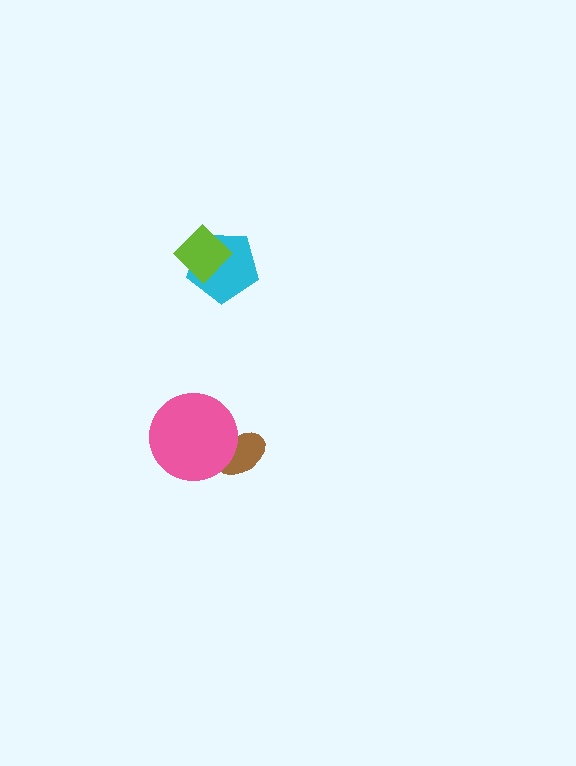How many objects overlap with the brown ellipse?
1 object overlaps with the brown ellipse.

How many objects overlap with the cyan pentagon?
1 object overlaps with the cyan pentagon.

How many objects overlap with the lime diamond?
1 object overlaps with the lime diamond.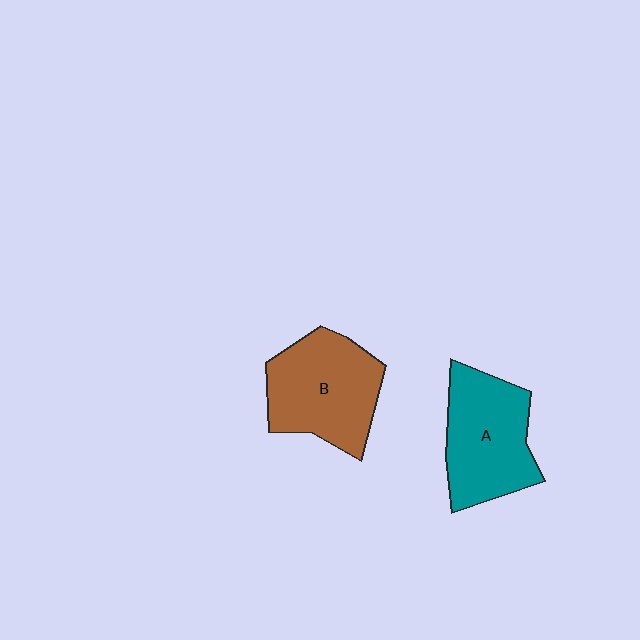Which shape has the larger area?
Shape B (brown).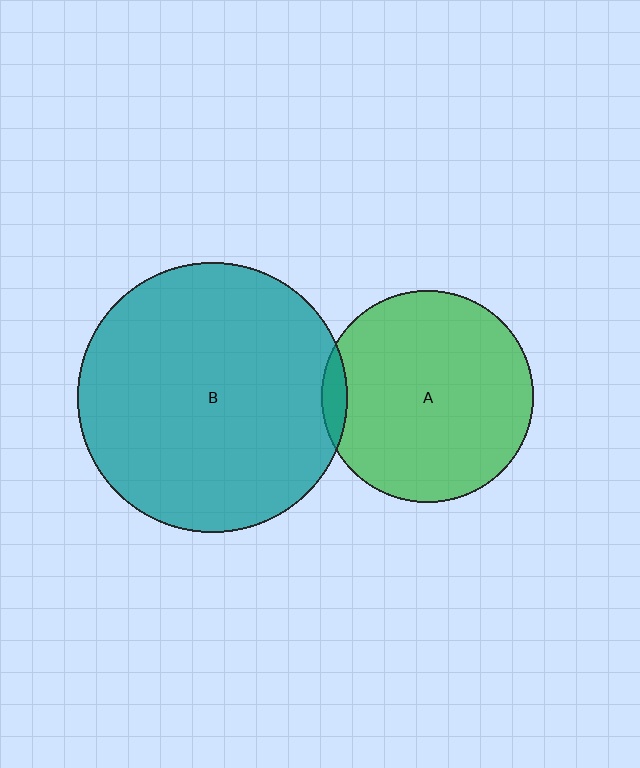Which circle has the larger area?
Circle B (teal).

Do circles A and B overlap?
Yes.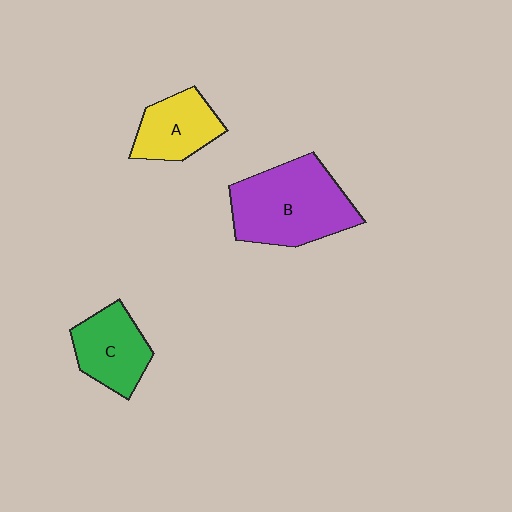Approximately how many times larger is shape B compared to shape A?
Approximately 1.8 times.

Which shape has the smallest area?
Shape A (yellow).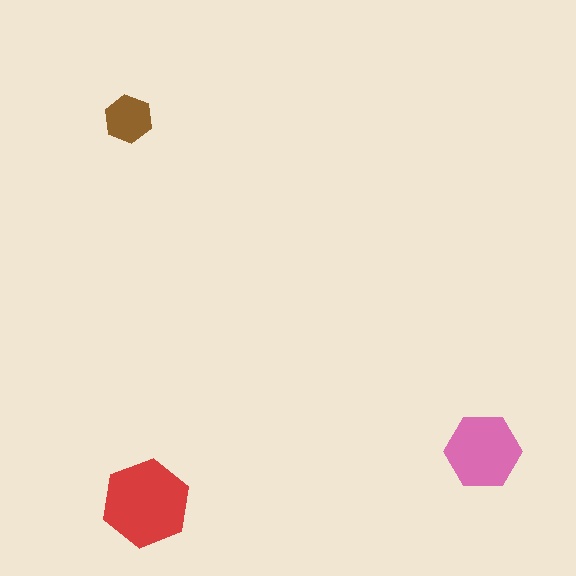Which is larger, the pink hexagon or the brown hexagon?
The pink one.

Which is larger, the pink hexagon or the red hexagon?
The red one.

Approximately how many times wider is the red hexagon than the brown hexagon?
About 2 times wider.